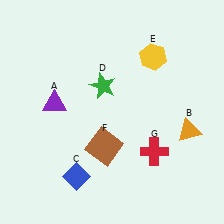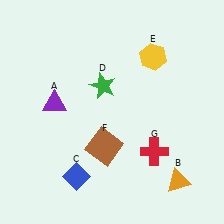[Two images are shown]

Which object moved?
The orange triangle (B) moved down.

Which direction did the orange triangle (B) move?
The orange triangle (B) moved down.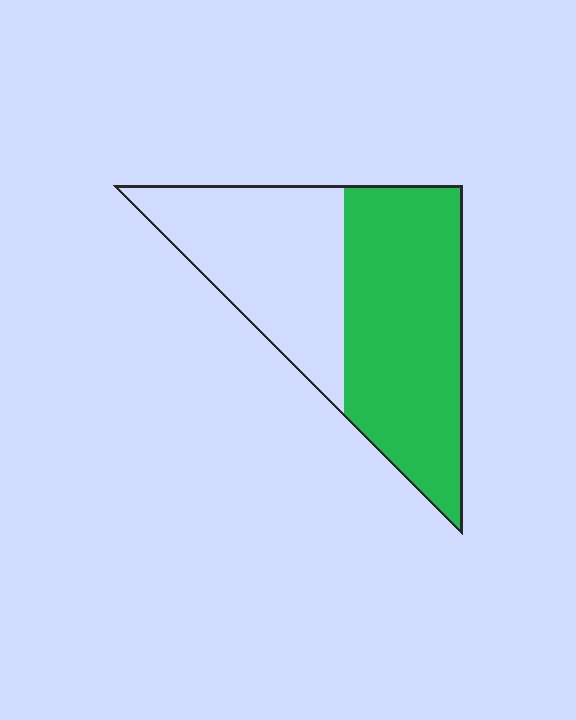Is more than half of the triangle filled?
Yes.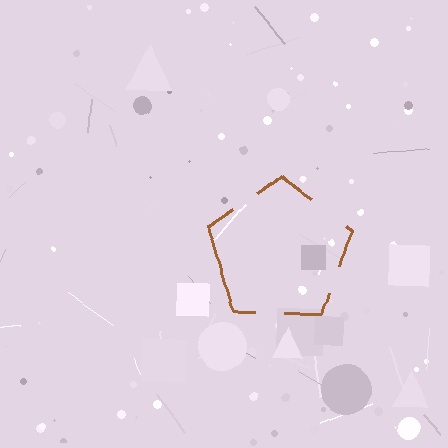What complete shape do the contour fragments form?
The contour fragments form a pentagon.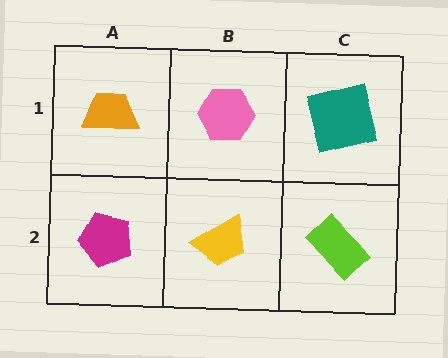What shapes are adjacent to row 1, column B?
A yellow trapezoid (row 2, column B), an orange trapezoid (row 1, column A), a teal square (row 1, column C).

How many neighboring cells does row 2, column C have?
2.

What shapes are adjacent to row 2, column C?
A teal square (row 1, column C), a yellow trapezoid (row 2, column B).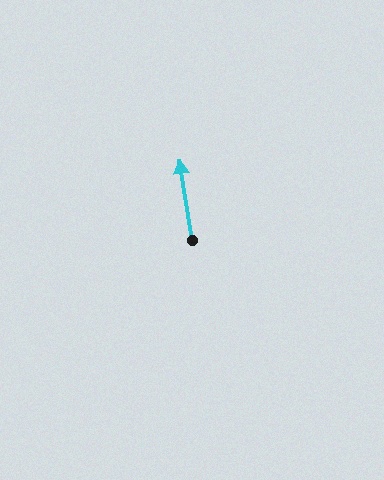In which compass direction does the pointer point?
North.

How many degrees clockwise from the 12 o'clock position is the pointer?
Approximately 351 degrees.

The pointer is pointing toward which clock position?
Roughly 12 o'clock.